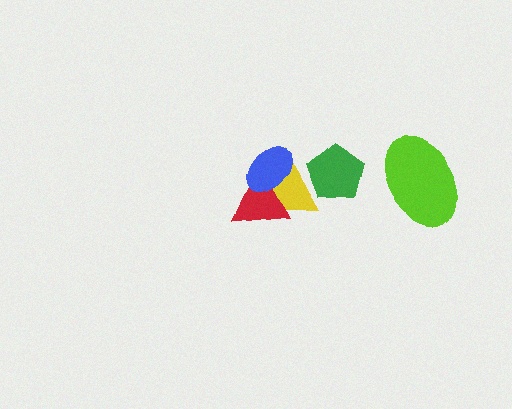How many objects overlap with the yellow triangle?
3 objects overlap with the yellow triangle.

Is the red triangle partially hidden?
Yes, it is partially covered by another shape.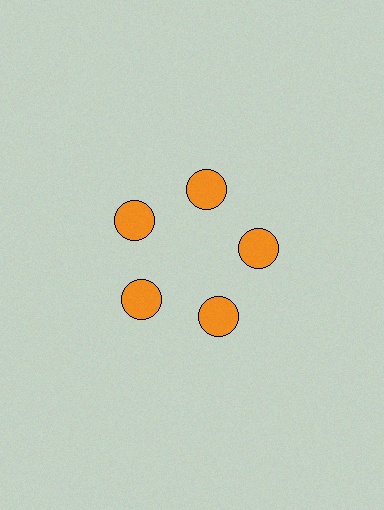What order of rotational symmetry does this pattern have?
This pattern has 5-fold rotational symmetry.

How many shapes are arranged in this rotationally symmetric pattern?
There are 5 shapes, arranged in 5 groups of 1.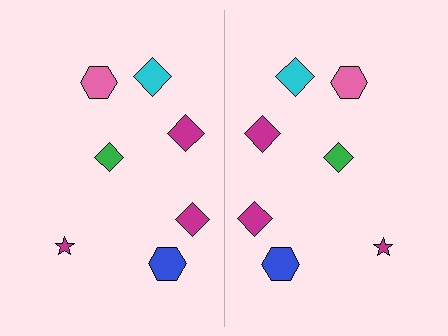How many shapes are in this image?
There are 14 shapes in this image.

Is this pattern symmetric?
Yes, this pattern has bilateral (reflection) symmetry.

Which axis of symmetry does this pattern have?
The pattern has a vertical axis of symmetry running through the center of the image.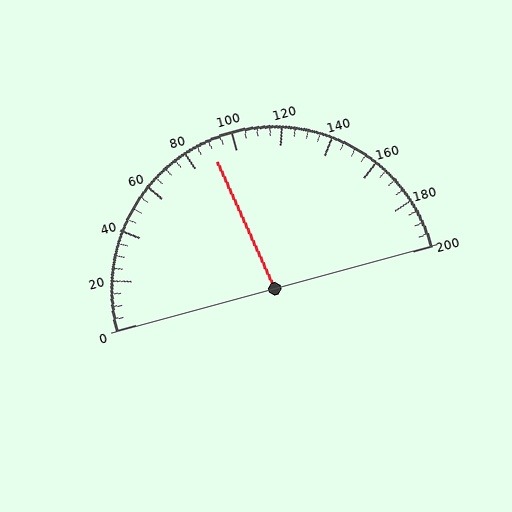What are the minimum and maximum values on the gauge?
The gauge ranges from 0 to 200.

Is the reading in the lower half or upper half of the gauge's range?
The reading is in the lower half of the range (0 to 200).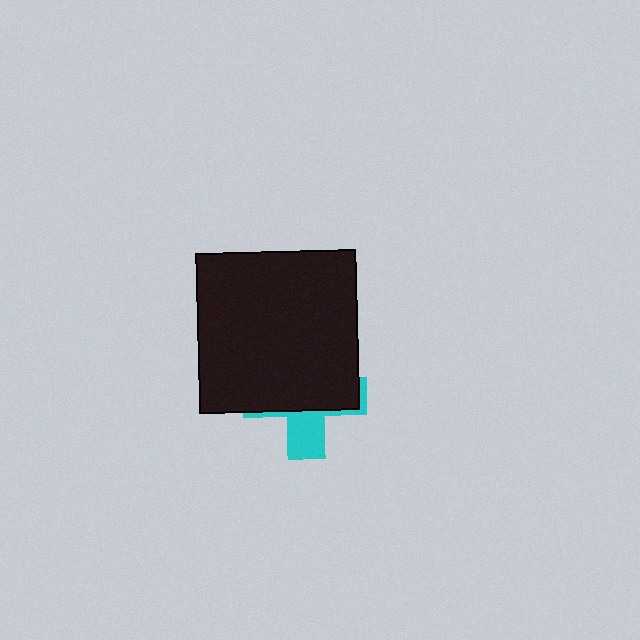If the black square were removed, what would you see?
You would see the complete cyan cross.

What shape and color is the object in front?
The object in front is a black square.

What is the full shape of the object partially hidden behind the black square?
The partially hidden object is a cyan cross.